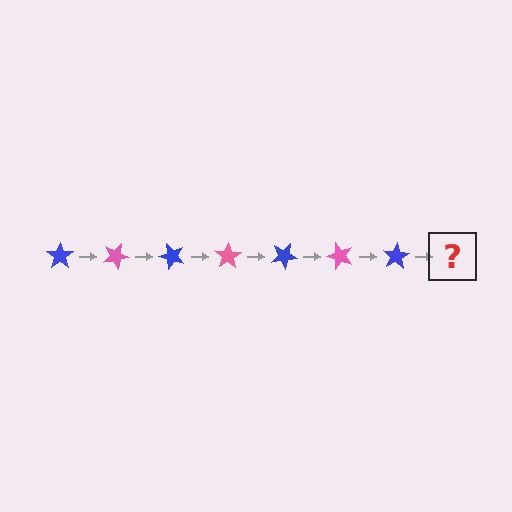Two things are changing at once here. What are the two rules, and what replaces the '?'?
The two rules are that it rotates 25 degrees each step and the color cycles through blue and pink. The '?' should be a pink star, rotated 175 degrees from the start.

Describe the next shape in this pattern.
It should be a pink star, rotated 175 degrees from the start.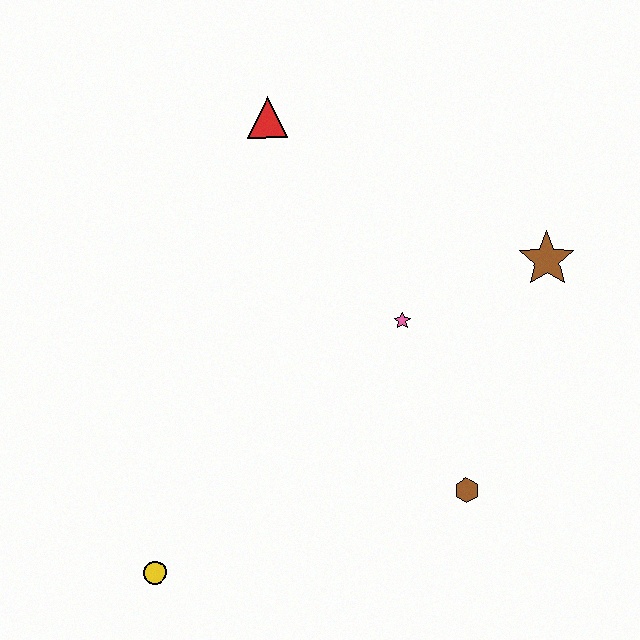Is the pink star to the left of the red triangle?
No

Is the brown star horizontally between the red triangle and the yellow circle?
No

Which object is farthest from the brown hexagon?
The red triangle is farthest from the brown hexagon.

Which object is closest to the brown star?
The pink star is closest to the brown star.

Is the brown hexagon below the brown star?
Yes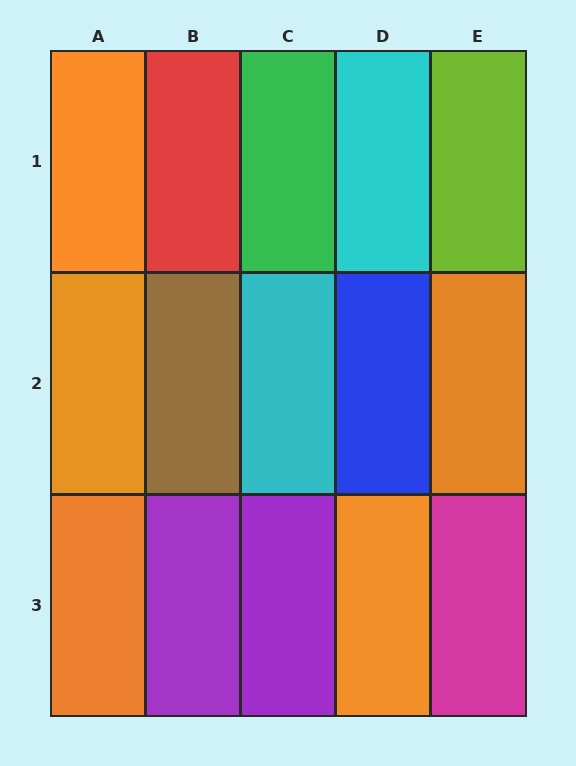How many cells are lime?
1 cell is lime.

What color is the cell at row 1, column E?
Lime.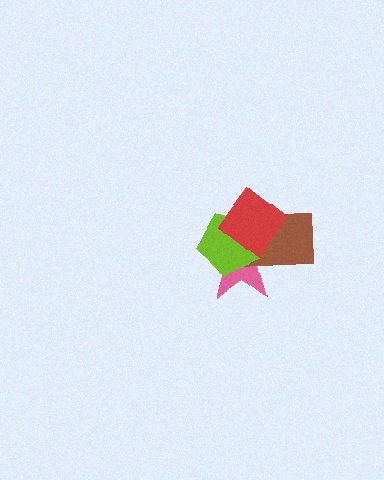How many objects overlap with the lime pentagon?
3 objects overlap with the lime pentagon.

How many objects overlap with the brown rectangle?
3 objects overlap with the brown rectangle.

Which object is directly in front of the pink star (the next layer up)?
The brown rectangle is directly in front of the pink star.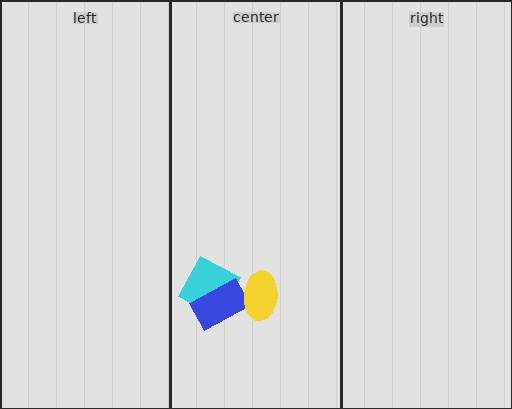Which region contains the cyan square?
The center region.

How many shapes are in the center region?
3.